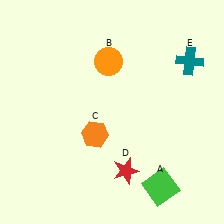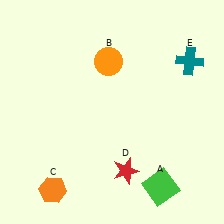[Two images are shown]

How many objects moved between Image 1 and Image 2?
1 object moved between the two images.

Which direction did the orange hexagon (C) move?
The orange hexagon (C) moved down.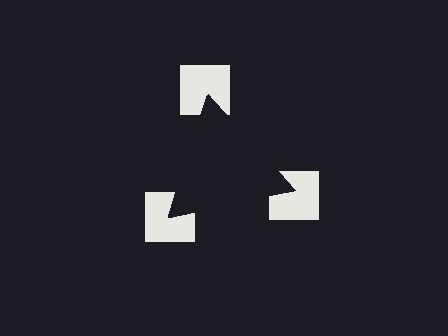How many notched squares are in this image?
There are 3 — one at each vertex of the illusory triangle.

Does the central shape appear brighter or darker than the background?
It typically appears slightly darker than the background, even though no actual brightness change is drawn.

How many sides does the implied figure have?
3 sides.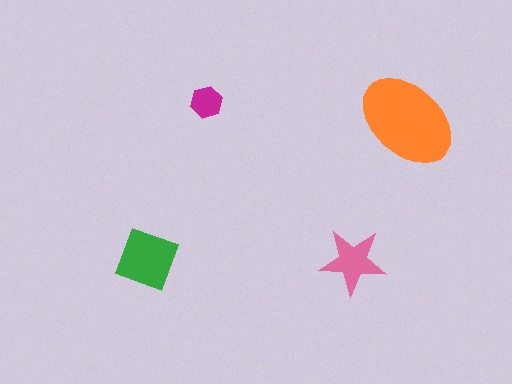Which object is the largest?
The orange ellipse.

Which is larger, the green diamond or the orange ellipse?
The orange ellipse.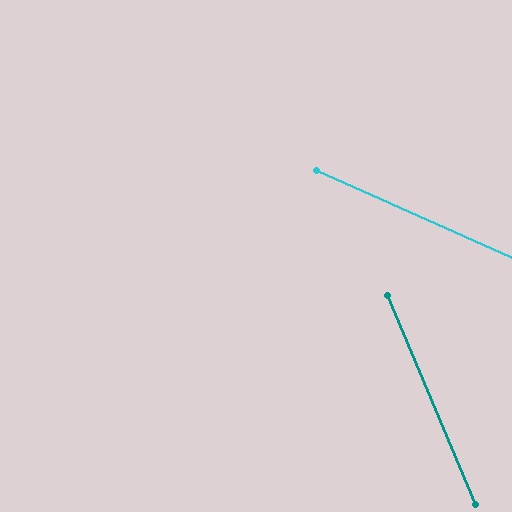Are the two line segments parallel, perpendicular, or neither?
Neither parallel nor perpendicular — they differ by about 43°.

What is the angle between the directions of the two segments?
Approximately 43 degrees.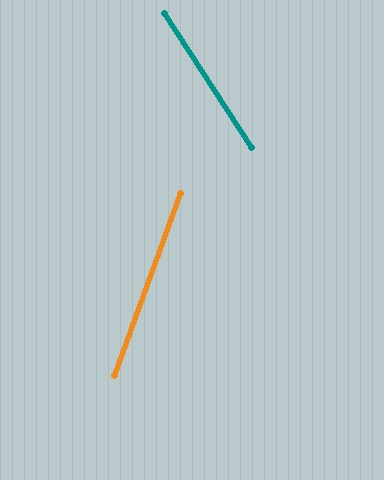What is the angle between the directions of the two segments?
Approximately 53 degrees.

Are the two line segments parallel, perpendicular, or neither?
Neither parallel nor perpendicular — they differ by about 53°.